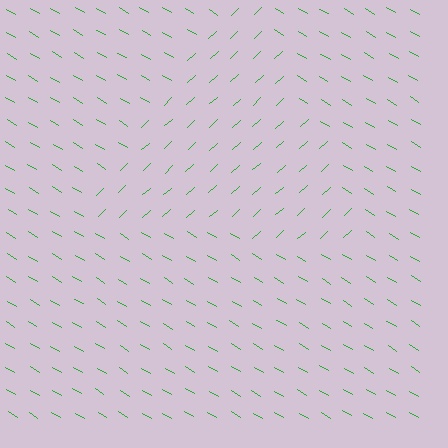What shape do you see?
I see a triangle.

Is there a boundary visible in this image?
Yes, there is a texture boundary formed by a change in line orientation.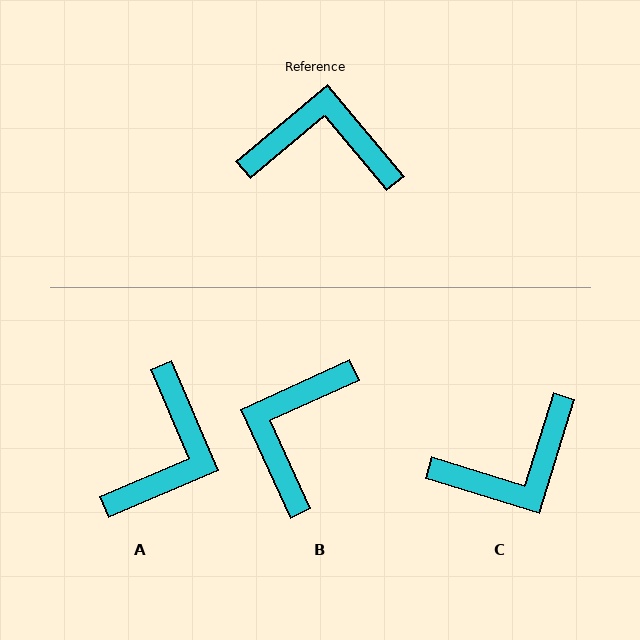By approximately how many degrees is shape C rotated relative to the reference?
Approximately 147 degrees clockwise.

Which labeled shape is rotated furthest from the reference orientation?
C, about 147 degrees away.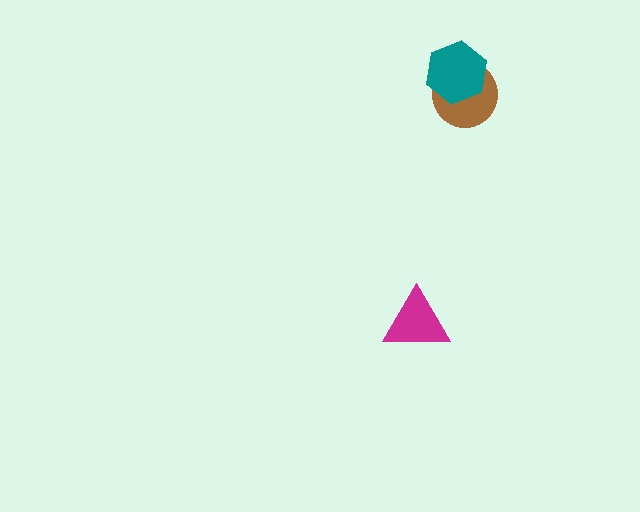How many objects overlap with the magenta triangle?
0 objects overlap with the magenta triangle.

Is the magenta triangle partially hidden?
No, no other shape covers it.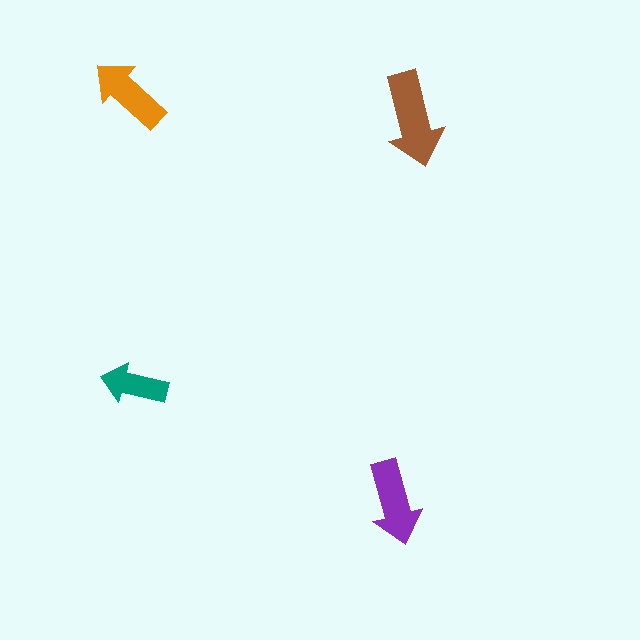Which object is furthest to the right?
The brown arrow is rightmost.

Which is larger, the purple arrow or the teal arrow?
The purple one.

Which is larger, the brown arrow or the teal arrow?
The brown one.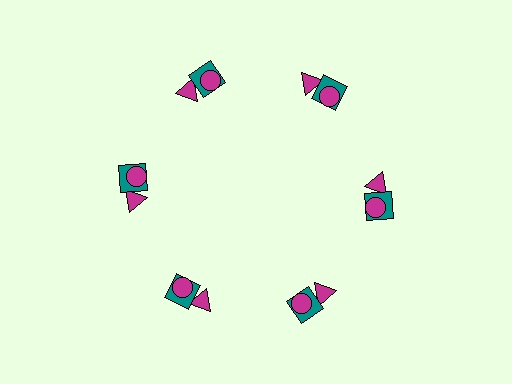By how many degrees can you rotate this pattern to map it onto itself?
The pattern maps onto itself every 60 degrees of rotation.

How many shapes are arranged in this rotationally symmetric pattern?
There are 18 shapes, arranged in 6 groups of 3.